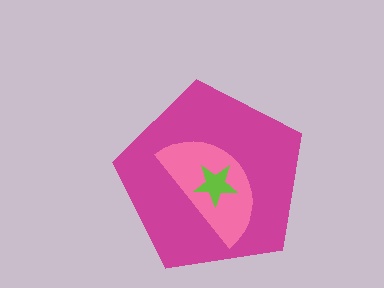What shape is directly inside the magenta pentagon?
The pink semicircle.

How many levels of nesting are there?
3.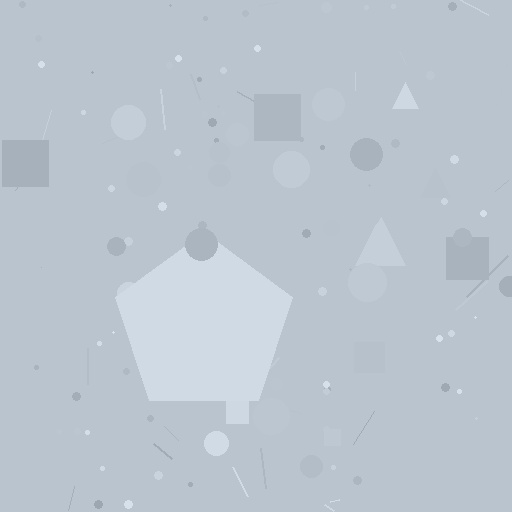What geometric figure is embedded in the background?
A pentagon is embedded in the background.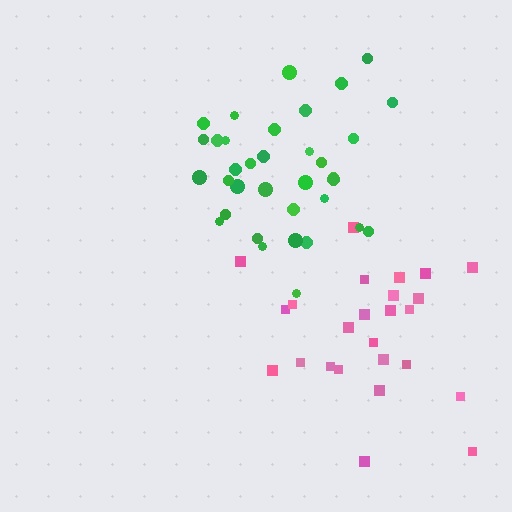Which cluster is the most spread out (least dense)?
Pink.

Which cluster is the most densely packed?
Green.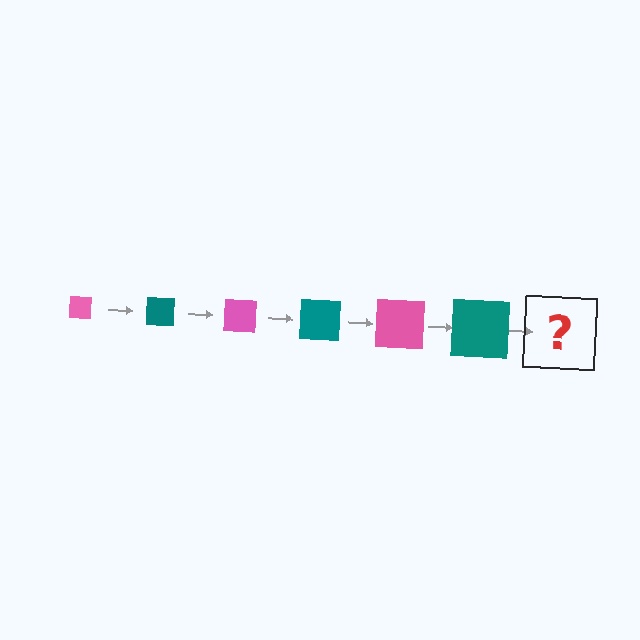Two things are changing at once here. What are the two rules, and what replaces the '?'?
The two rules are that the square grows larger each step and the color cycles through pink and teal. The '?' should be a pink square, larger than the previous one.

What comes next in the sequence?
The next element should be a pink square, larger than the previous one.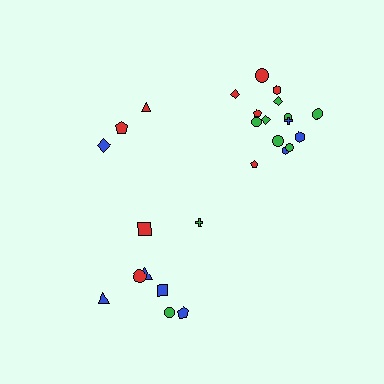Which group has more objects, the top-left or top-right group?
The top-right group.